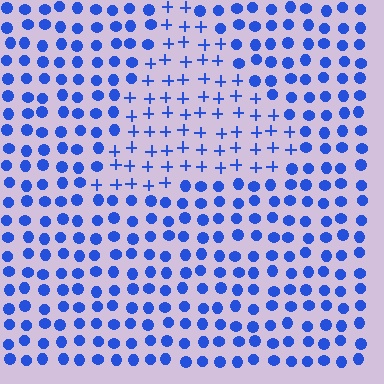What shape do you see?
I see a triangle.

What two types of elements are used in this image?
The image uses plus signs inside the triangle region and circles outside it.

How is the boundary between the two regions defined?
The boundary is defined by a change in element shape: plus signs inside vs. circles outside. All elements share the same color and spacing.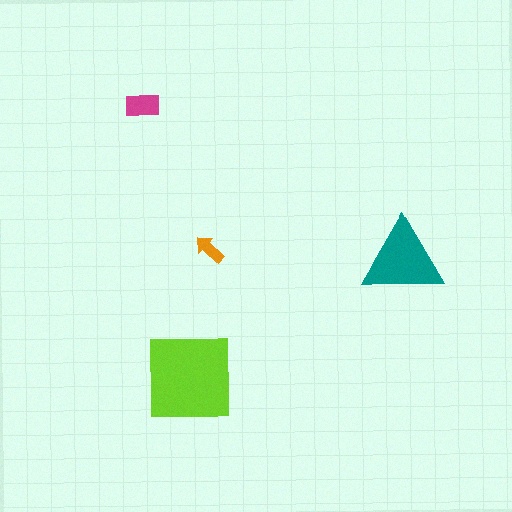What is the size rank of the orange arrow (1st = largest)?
4th.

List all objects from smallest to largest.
The orange arrow, the magenta rectangle, the teal triangle, the lime square.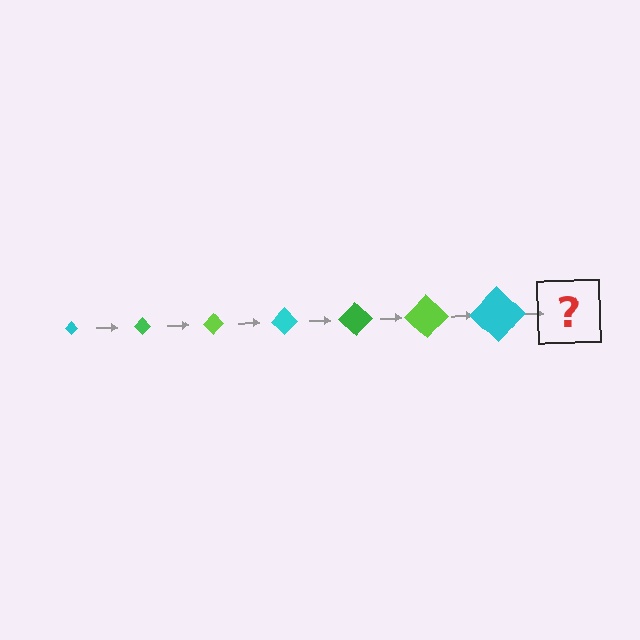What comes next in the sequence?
The next element should be a green diamond, larger than the previous one.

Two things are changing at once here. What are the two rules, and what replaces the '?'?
The two rules are that the diamond grows larger each step and the color cycles through cyan, green, and lime. The '?' should be a green diamond, larger than the previous one.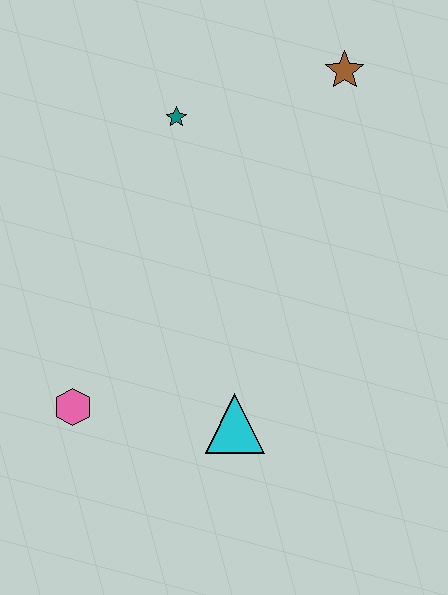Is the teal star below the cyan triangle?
No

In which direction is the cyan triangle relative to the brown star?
The cyan triangle is below the brown star.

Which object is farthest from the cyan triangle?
The brown star is farthest from the cyan triangle.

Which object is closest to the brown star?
The teal star is closest to the brown star.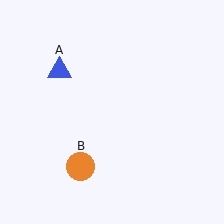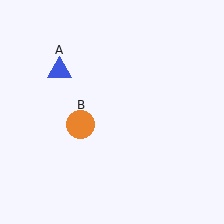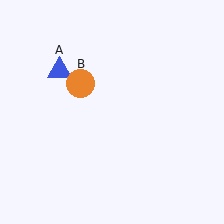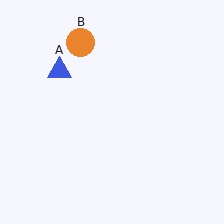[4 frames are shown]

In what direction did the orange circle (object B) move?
The orange circle (object B) moved up.